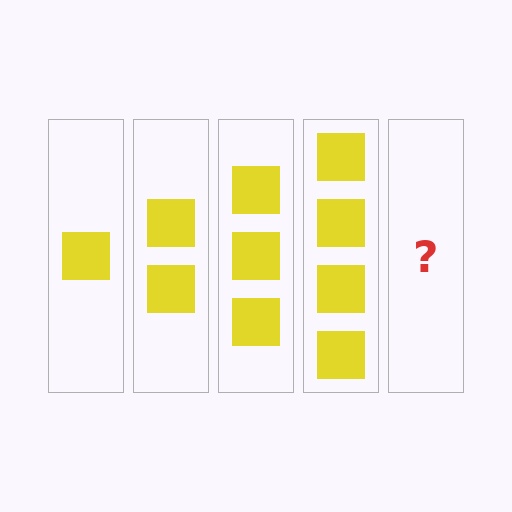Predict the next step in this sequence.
The next step is 5 squares.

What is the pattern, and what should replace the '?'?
The pattern is that each step adds one more square. The '?' should be 5 squares.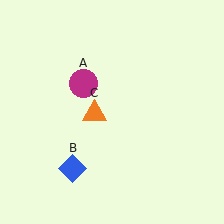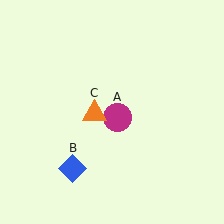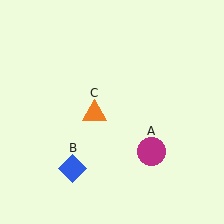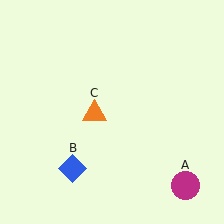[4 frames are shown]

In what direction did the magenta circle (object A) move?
The magenta circle (object A) moved down and to the right.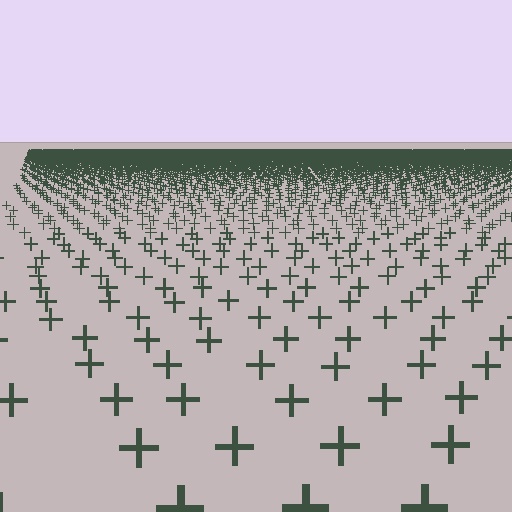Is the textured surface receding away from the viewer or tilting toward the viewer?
The surface is receding away from the viewer. Texture elements get smaller and denser toward the top.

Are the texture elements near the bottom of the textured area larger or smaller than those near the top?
Larger. Near the bottom, elements are closer to the viewer and appear at a bigger on-screen size.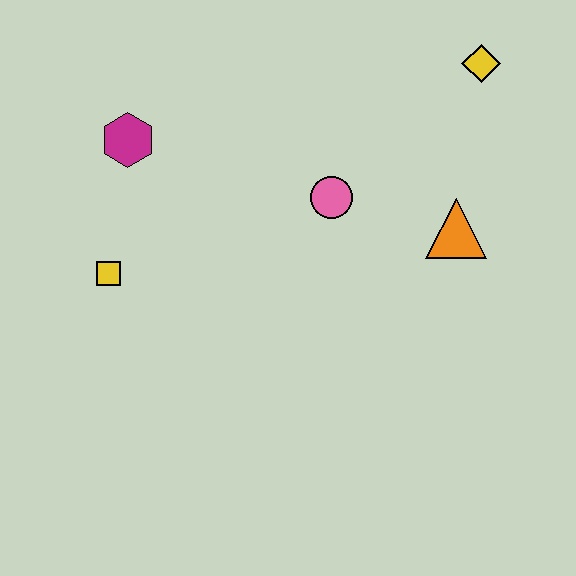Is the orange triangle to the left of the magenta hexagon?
No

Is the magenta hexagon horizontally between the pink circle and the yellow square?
Yes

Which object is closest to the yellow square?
The magenta hexagon is closest to the yellow square.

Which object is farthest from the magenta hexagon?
The yellow diamond is farthest from the magenta hexagon.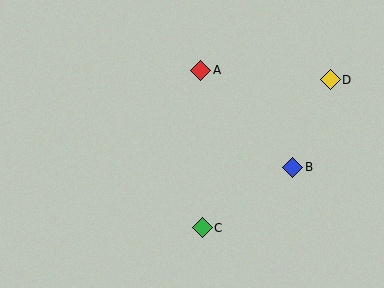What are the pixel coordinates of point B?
Point B is at (293, 167).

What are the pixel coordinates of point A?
Point A is at (201, 70).